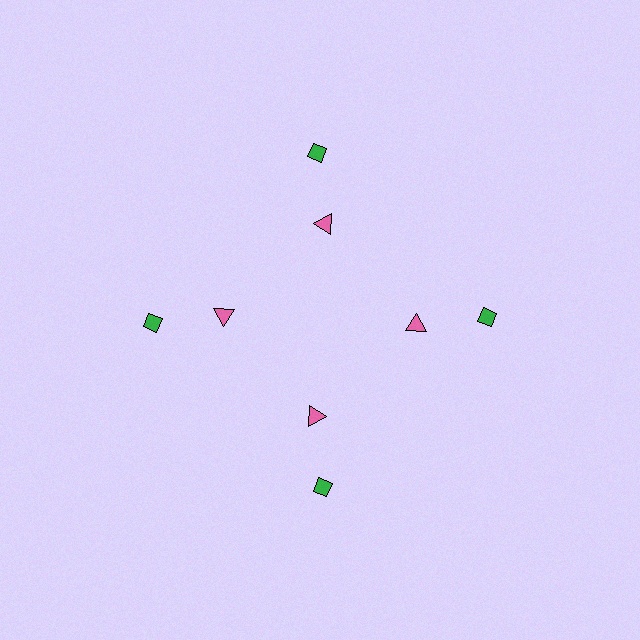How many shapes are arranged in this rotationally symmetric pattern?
There are 8 shapes, arranged in 4 groups of 2.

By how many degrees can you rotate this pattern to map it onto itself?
The pattern maps onto itself every 90 degrees of rotation.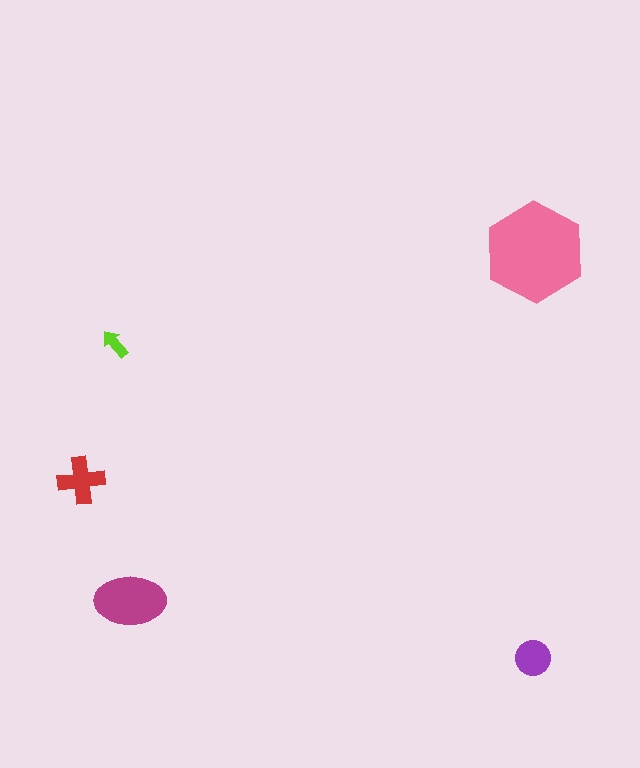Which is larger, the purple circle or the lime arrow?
The purple circle.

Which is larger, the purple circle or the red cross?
The red cross.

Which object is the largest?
The pink hexagon.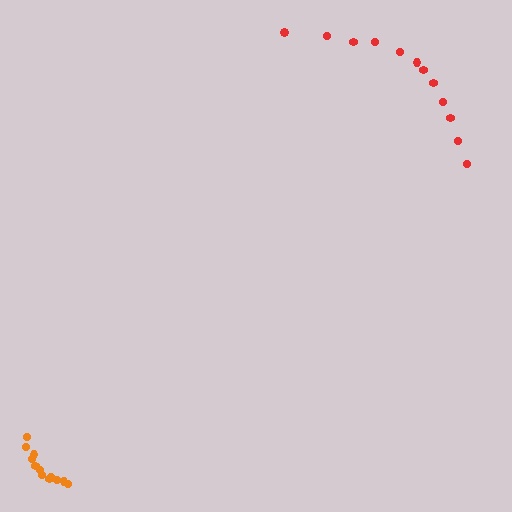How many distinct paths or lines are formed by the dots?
There are 2 distinct paths.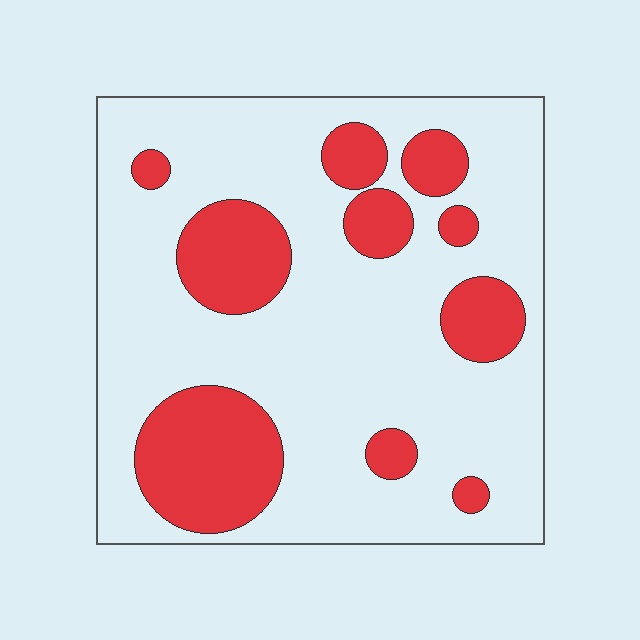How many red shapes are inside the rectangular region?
10.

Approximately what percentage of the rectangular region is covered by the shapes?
Approximately 25%.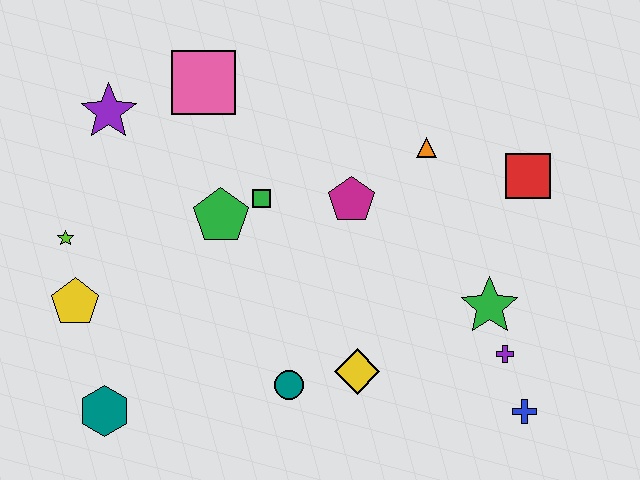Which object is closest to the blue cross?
The purple cross is closest to the blue cross.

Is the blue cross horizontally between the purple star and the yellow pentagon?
No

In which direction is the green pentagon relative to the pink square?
The green pentagon is below the pink square.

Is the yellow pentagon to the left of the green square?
Yes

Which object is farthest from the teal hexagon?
The red square is farthest from the teal hexagon.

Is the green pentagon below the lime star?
No